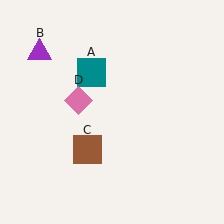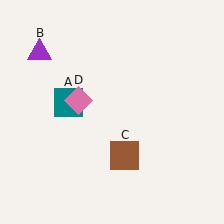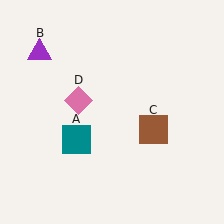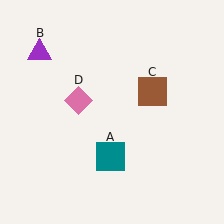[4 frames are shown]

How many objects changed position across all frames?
2 objects changed position: teal square (object A), brown square (object C).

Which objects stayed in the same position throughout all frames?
Purple triangle (object B) and pink diamond (object D) remained stationary.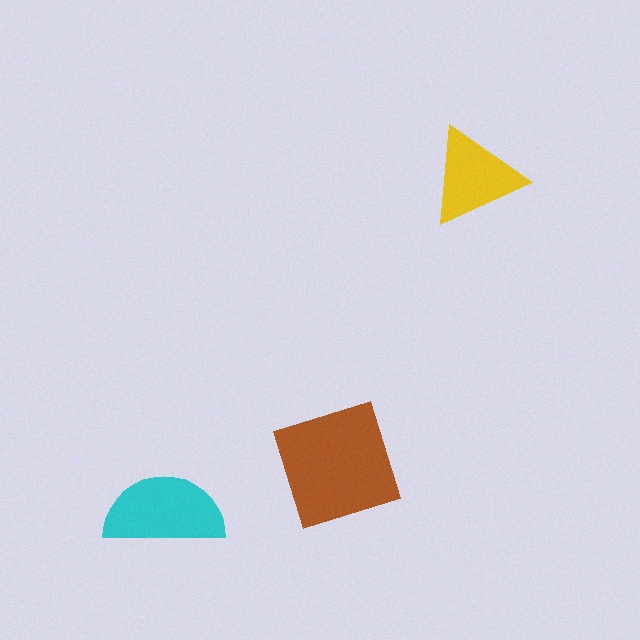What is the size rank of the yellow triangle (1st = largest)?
3rd.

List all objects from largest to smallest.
The brown square, the cyan semicircle, the yellow triangle.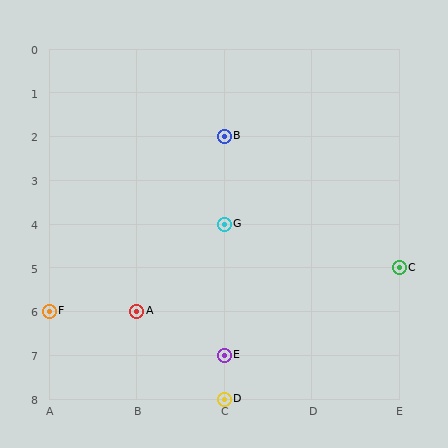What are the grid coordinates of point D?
Point D is at grid coordinates (C, 8).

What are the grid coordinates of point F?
Point F is at grid coordinates (A, 6).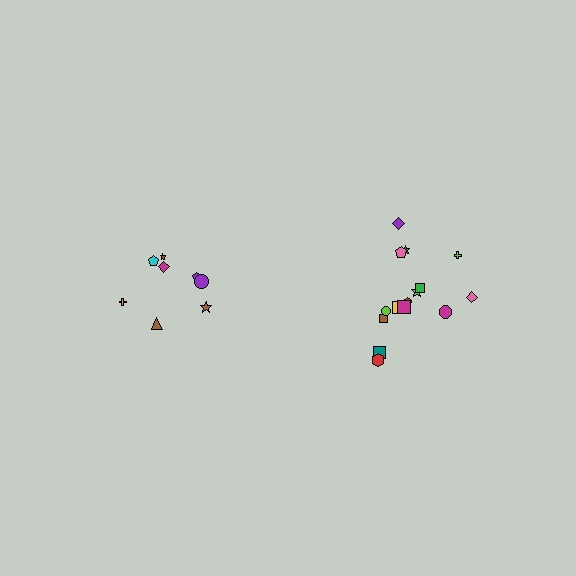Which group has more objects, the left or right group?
The right group.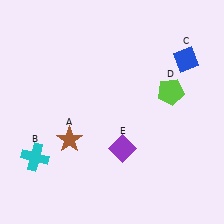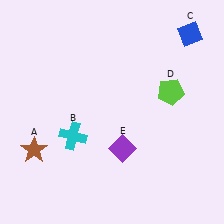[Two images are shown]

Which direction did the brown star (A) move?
The brown star (A) moved left.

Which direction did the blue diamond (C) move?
The blue diamond (C) moved up.